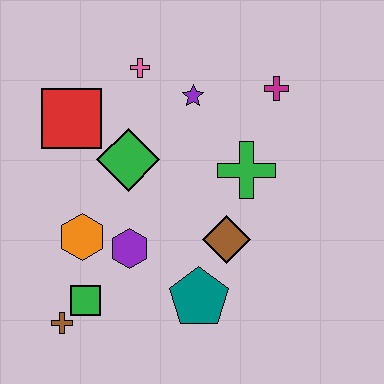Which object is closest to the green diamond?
The red square is closest to the green diamond.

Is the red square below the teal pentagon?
No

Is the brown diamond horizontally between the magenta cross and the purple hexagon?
Yes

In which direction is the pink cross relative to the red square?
The pink cross is to the right of the red square.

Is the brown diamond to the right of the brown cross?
Yes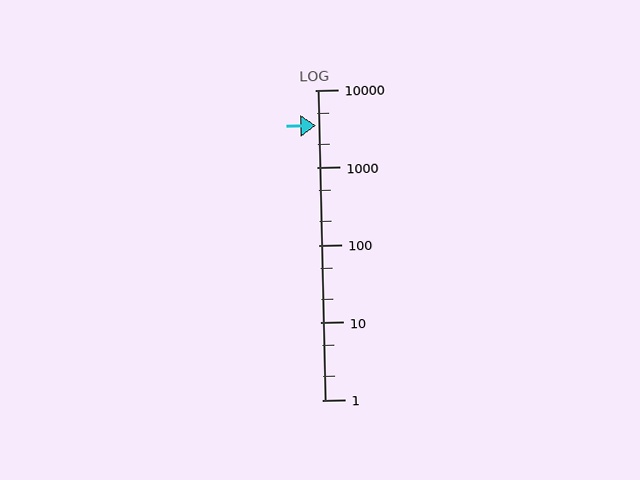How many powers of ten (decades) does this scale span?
The scale spans 4 decades, from 1 to 10000.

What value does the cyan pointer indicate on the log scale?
The pointer indicates approximately 3500.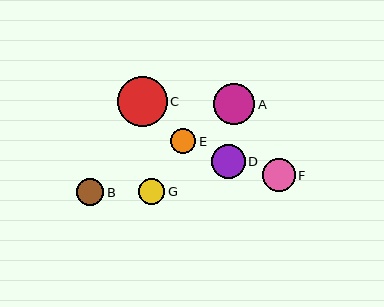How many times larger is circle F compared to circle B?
Circle F is approximately 1.2 times the size of circle B.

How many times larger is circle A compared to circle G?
Circle A is approximately 1.6 times the size of circle G.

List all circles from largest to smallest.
From largest to smallest: C, A, D, F, B, G, E.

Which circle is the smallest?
Circle E is the smallest with a size of approximately 26 pixels.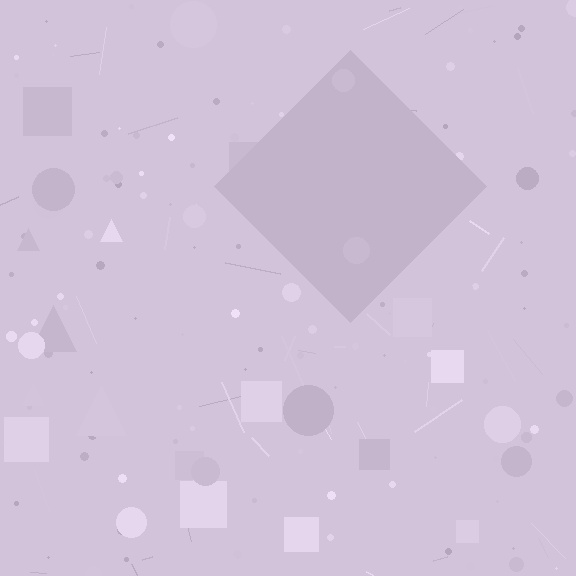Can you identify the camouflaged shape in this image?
The camouflaged shape is a diamond.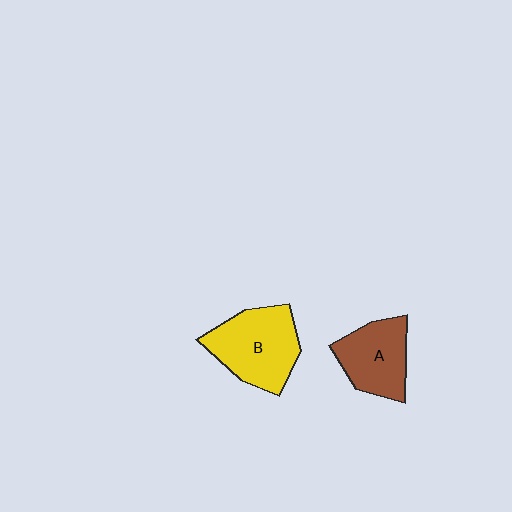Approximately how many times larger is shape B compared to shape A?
Approximately 1.3 times.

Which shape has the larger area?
Shape B (yellow).